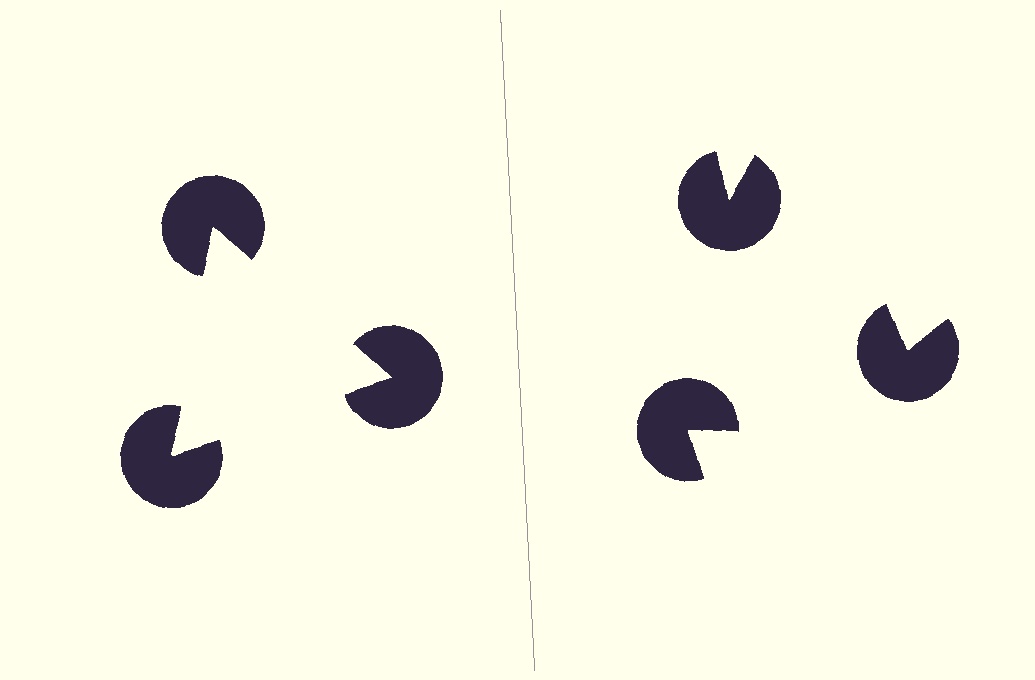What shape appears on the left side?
An illusory triangle.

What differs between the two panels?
The pac-man discs are positioned identically on both sides; only the wedge orientations differ. On the left they align to a triangle; on the right they are misaligned.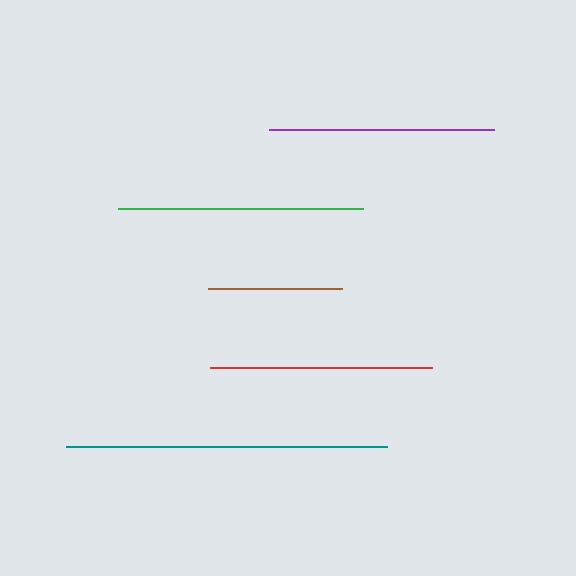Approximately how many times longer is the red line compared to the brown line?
The red line is approximately 1.7 times the length of the brown line.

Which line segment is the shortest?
The brown line is the shortest at approximately 133 pixels.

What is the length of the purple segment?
The purple segment is approximately 225 pixels long.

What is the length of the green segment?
The green segment is approximately 246 pixels long.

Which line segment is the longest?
The teal line is the longest at approximately 320 pixels.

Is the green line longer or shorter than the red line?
The green line is longer than the red line.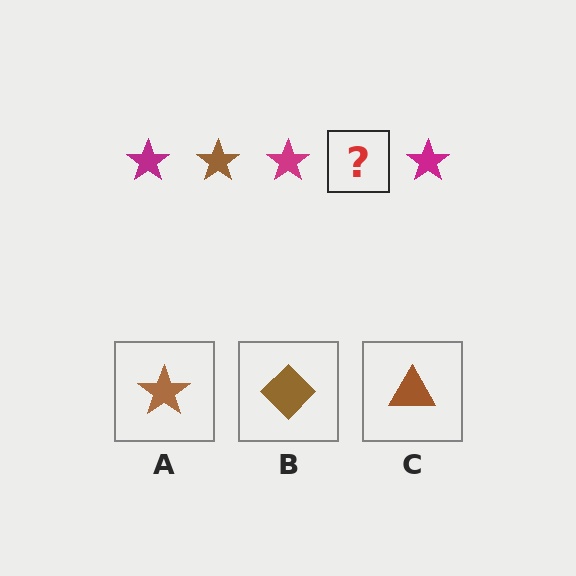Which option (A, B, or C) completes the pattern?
A.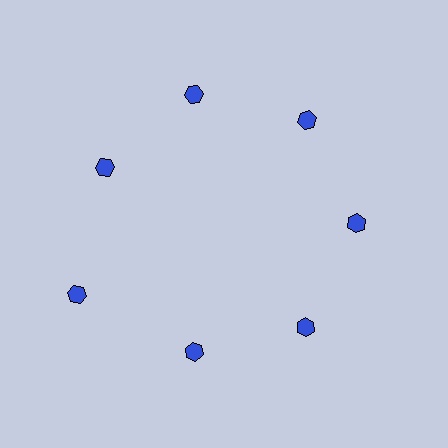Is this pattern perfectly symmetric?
No. The 7 blue hexagons are arranged in a ring, but one element near the 8 o'clock position is pushed outward from the center, breaking the 7-fold rotational symmetry.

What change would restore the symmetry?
The symmetry would be restored by moving it inward, back onto the ring so that all 7 hexagons sit at equal angles and equal distance from the center.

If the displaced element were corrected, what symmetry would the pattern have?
It would have 7-fold rotational symmetry — the pattern would map onto itself every 51 degrees.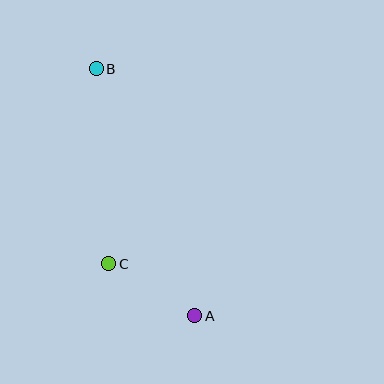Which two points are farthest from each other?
Points A and B are farthest from each other.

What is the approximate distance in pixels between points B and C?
The distance between B and C is approximately 196 pixels.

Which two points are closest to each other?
Points A and C are closest to each other.